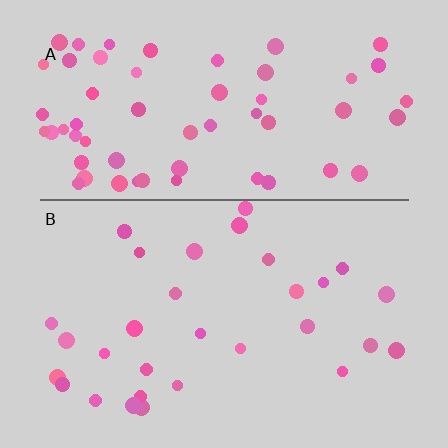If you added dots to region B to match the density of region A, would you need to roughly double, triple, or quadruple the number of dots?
Approximately double.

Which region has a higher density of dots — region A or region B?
A (the top).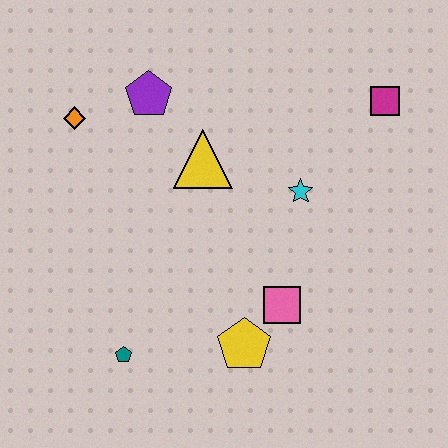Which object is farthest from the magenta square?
The teal pentagon is farthest from the magenta square.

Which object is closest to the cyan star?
The yellow triangle is closest to the cyan star.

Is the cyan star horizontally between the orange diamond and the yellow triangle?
No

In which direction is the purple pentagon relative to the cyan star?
The purple pentagon is to the left of the cyan star.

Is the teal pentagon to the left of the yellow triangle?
Yes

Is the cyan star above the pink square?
Yes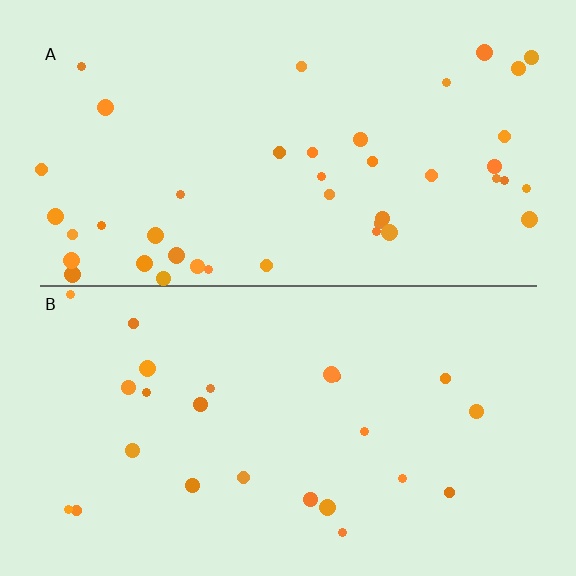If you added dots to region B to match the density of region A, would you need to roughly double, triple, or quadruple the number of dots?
Approximately double.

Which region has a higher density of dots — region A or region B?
A (the top).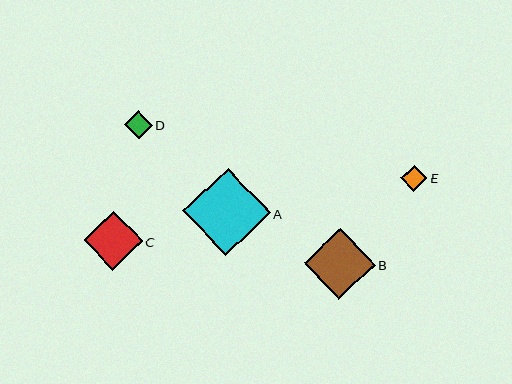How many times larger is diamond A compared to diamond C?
Diamond A is approximately 1.5 times the size of diamond C.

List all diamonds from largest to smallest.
From largest to smallest: A, B, C, D, E.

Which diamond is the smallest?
Diamond E is the smallest with a size of approximately 26 pixels.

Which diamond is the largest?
Diamond A is the largest with a size of approximately 87 pixels.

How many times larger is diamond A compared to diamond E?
Diamond A is approximately 3.3 times the size of diamond E.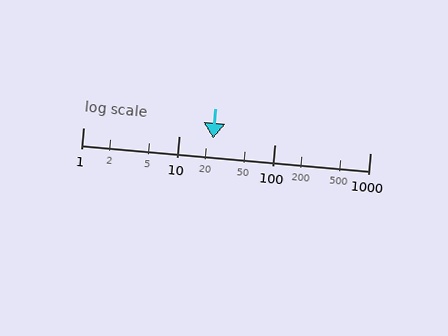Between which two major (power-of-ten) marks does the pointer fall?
The pointer is between 10 and 100.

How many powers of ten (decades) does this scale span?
The scale spans 3 decades, from 1 to 1000.